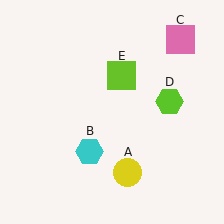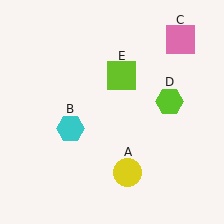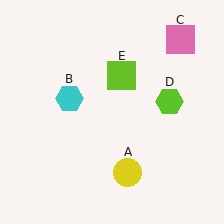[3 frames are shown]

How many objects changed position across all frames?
1 object changed position: cyan hexagon (object B).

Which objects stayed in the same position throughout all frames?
Yellow circle (object A) and pink square (object C) and lime hexagon (object D) and lime square (object E) remained stationary.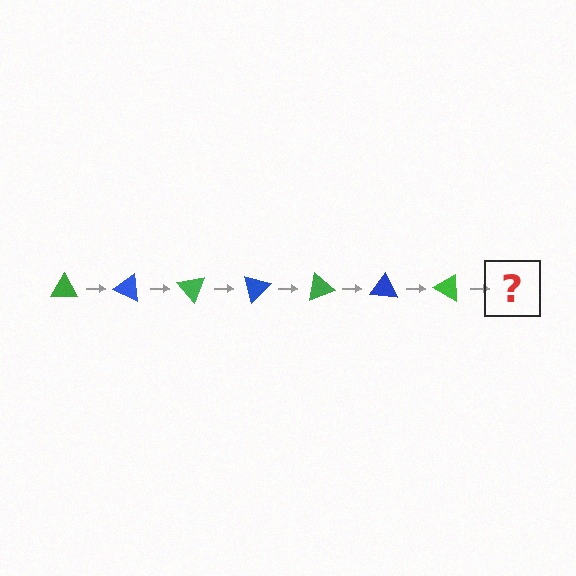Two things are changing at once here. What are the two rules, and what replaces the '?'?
The two rules are that it rotates 25 degrees each step and the color cycles through green and blue. The '?' should be a blue triangle, rotated 175 degrees from the start.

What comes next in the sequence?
The next element should be a blue triangle, rotated 175 degrees from the start.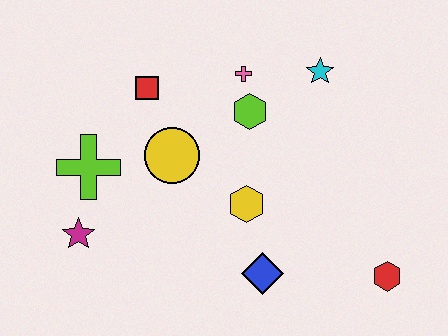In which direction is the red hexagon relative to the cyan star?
The red hexagon is below the cyan star.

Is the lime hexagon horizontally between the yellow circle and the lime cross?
No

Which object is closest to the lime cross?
The magenta star is closest to the lime cross.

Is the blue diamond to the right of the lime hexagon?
Yes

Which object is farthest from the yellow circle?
The red hexagon is farthest from the yellow circle.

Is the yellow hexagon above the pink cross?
No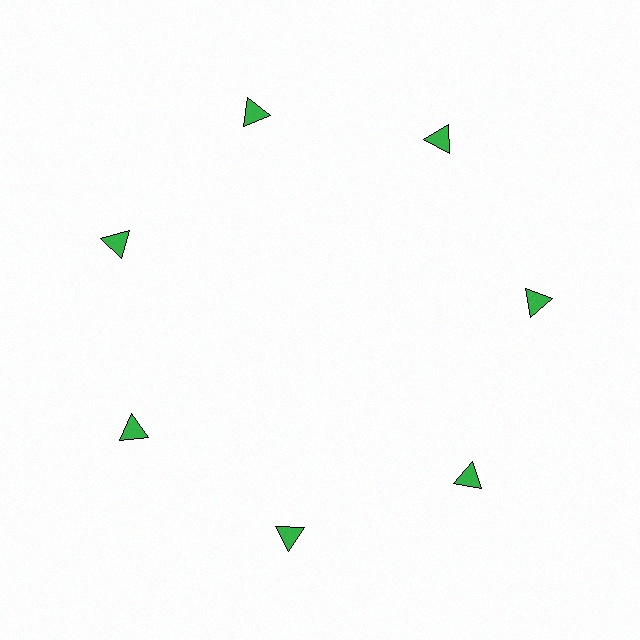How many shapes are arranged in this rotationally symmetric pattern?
There are 7 shapes, arranged in 7 groups of 1.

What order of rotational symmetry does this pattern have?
This pattern has 7-fold rotational symmetry.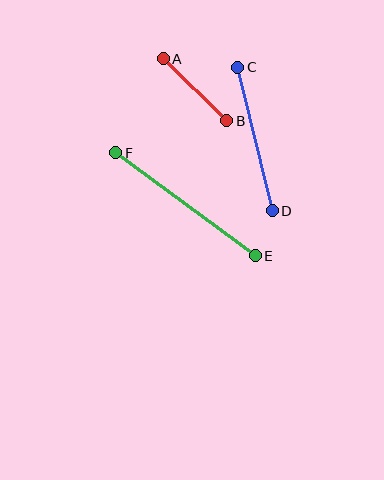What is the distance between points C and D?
The distance is approximately 148 pixels.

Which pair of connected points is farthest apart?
Points E and F are farthest apart.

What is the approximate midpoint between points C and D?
The midpoint is at approximately (255, 139) pixels.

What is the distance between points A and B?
The distance is approximately 89 pixels.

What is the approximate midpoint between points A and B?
The midpoint is at approximately (195, 90) pixels.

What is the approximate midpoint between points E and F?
The midpoint is at approximately (186, 204) pixels.